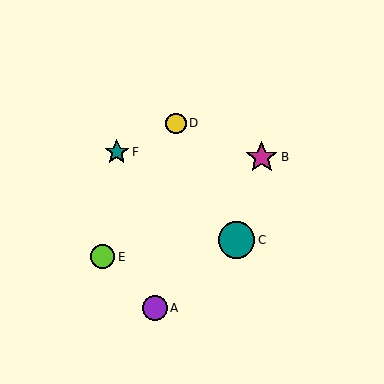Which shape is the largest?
The teal circle (labeled C) is the largest.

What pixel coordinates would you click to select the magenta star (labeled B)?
Click at (262, 157) to select the magenta star B.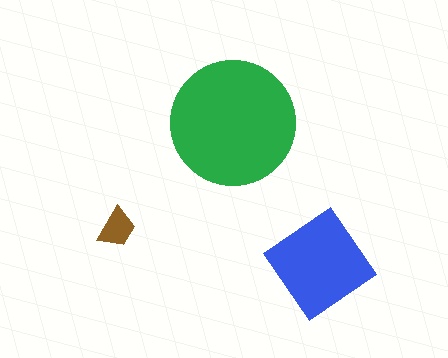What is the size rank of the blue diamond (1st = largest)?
2nd.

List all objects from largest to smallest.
The green circle, the blue diamond, the brown trapezoid.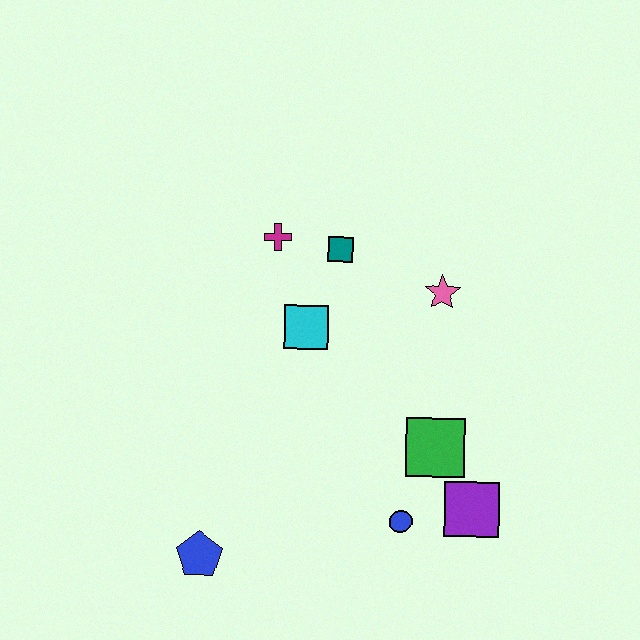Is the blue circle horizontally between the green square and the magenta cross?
Yes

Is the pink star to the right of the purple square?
No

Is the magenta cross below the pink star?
No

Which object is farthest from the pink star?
The blue pentagon is farthest from the pink star.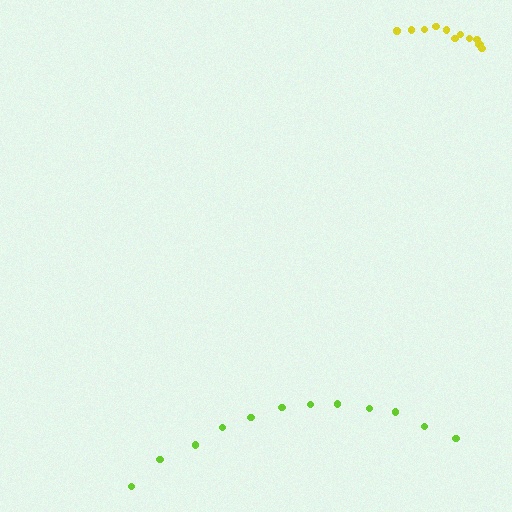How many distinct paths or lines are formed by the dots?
There are 2 distinct paths.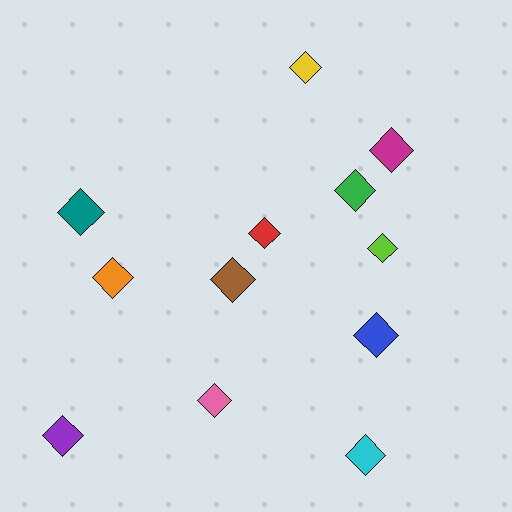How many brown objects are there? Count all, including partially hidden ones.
There is 1 brown object.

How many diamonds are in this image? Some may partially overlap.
There are 12 diamonds.